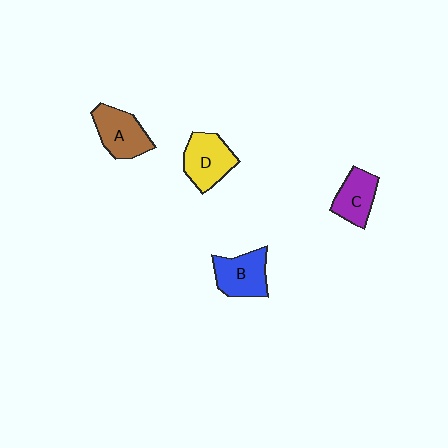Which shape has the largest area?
Shape D (yellow).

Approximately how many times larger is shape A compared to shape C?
Approximately 1.2 times.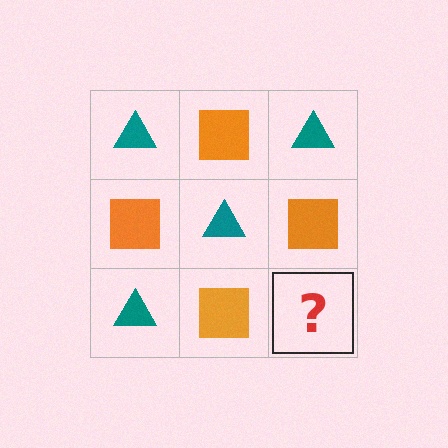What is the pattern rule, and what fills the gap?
The rule is that it alternates teal triangle and orange square in a checkerboard pattern. The gap should be filled with a teal triangle.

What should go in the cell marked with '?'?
The missing cell should contain a teal triangle.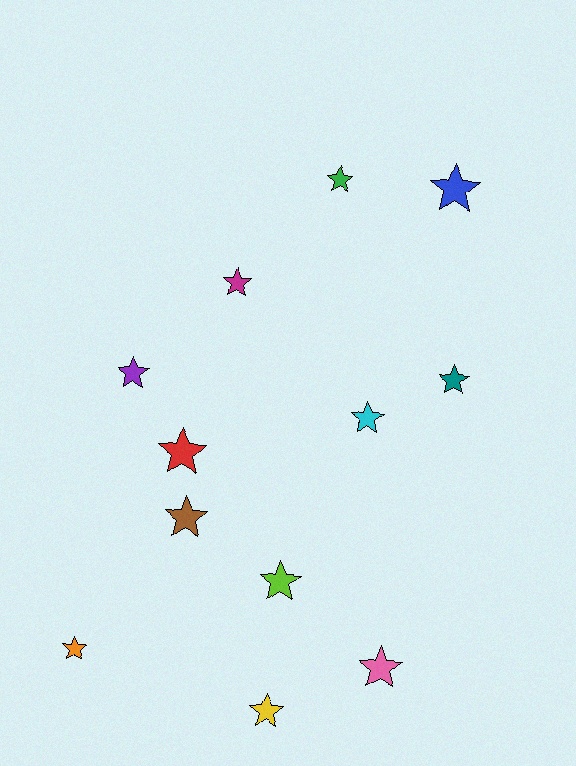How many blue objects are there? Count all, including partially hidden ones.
There is 1 blue object.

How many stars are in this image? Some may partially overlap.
There are 12 stars.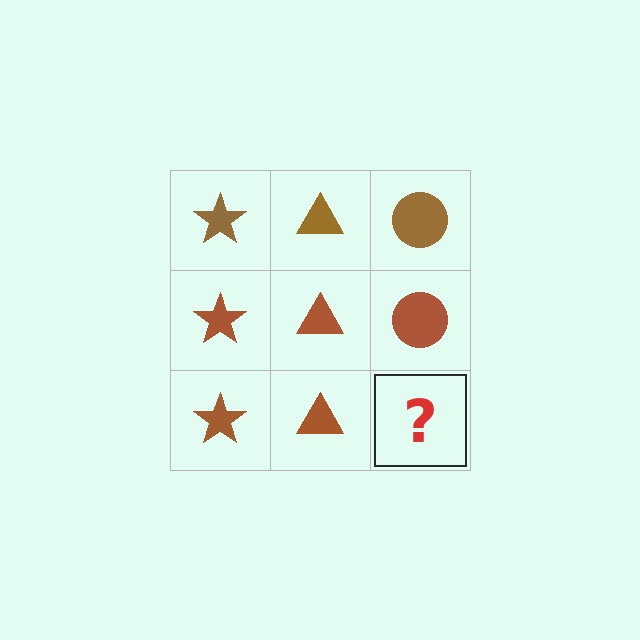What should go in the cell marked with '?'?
The missing cell should contain a brown circle.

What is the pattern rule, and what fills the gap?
The rule is that each column has a consistent shape. The gap should be filled with a brown circle.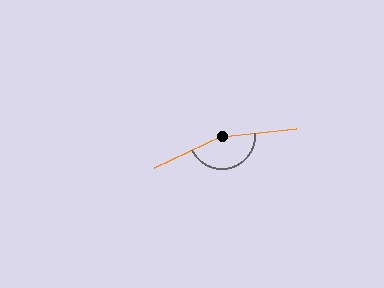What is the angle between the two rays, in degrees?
Approximately 160 degrees.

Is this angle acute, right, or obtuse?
It is obtuse.